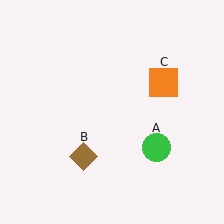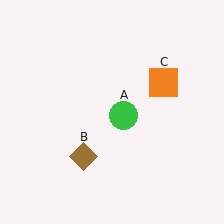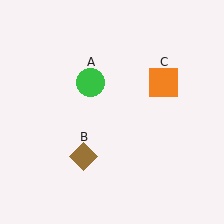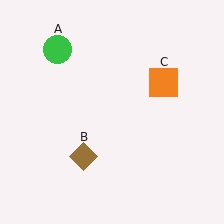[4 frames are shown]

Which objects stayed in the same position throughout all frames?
Brown diamond (object B) and orange square (object C) remained stationary.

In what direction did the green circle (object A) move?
The green circle (object A) moved up and to the left.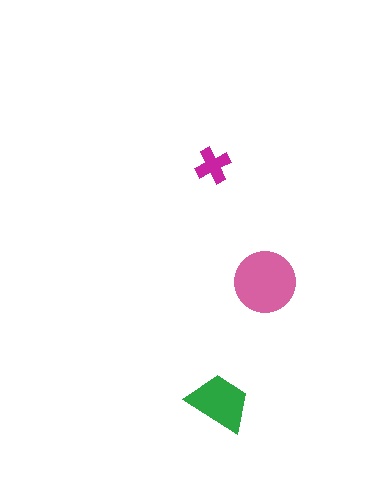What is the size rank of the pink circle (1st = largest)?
1st.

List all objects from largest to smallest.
The pink circle, the green trapezoid, the magenta cross.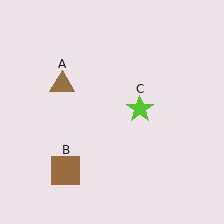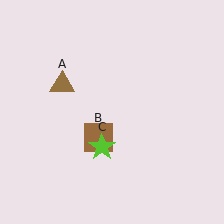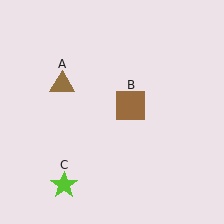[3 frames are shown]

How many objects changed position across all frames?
2 objects changed position: brown square (object B), lime star (object C).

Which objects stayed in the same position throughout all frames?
Brown triangle (object A) remained stationary.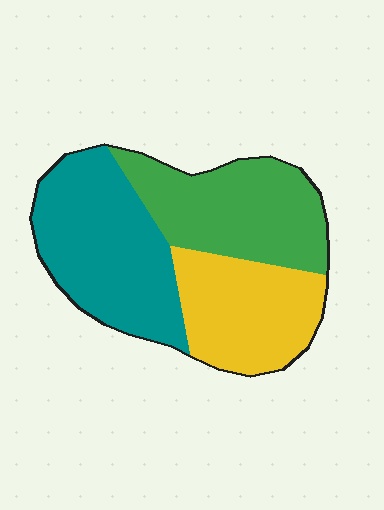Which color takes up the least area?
Yellow, at roughly 30%.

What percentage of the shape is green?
Green takes up about one third (1/3) of the shape.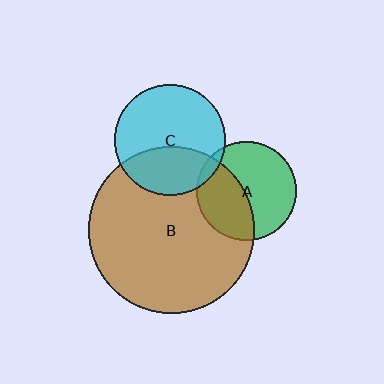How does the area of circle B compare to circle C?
Approximately 2.3 times.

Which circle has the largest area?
Circle B (brown).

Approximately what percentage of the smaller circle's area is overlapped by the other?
Approximately 35%.